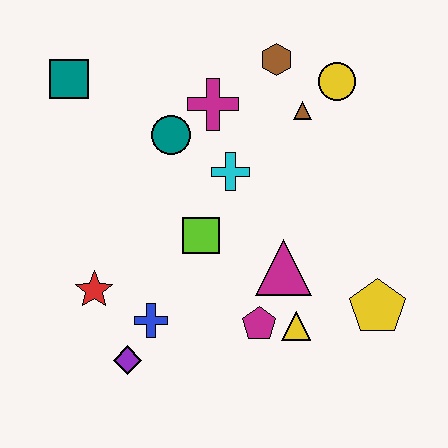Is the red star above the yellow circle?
No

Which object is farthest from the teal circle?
The yellow pentagon is farthest from the teal circle.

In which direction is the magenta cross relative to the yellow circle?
The magenta cross is to the left of the yellow circle.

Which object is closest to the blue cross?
The purple diamond is closest to the blue cross.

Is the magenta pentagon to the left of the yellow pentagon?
Yes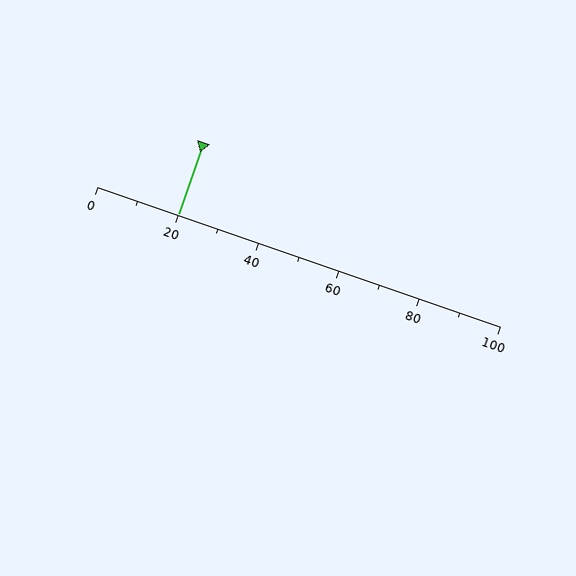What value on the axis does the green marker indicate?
The marker indicates approximately 20.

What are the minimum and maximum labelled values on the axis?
The axis runs from 0 to 100.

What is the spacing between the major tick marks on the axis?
The major ticks are spaced 20 apart.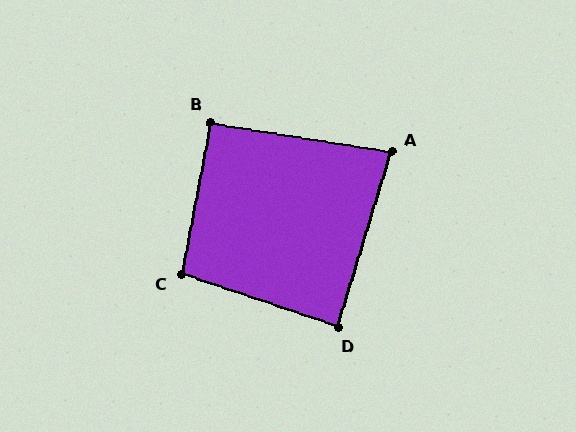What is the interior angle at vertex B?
Approximately 92 degrees (approximately right).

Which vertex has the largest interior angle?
C, at approximately 98 degrees.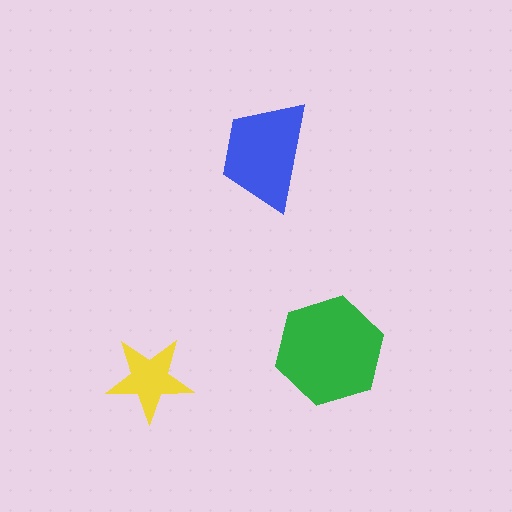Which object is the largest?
The green hexagon.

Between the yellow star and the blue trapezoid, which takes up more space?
The blue trapezoid.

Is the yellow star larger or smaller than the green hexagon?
Smaller.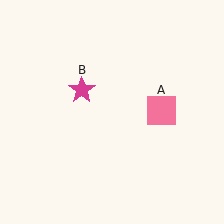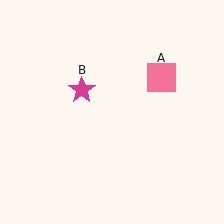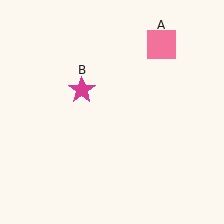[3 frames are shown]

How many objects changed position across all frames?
1 object changed position: pink square (object A).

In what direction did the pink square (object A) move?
The pink square (object A) moved up.